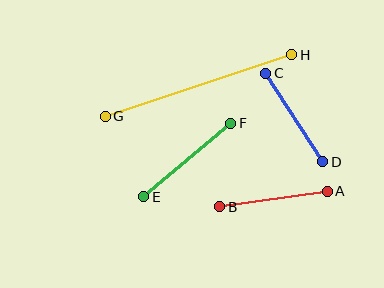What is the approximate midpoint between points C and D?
The midpoint is at approximately (294, 118) pixels.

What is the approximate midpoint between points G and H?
The midpoint is at approximately (198, 86) pixels.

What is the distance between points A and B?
The distance is approximately 109 pixels.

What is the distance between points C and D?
The distance is approximately 105 pixels.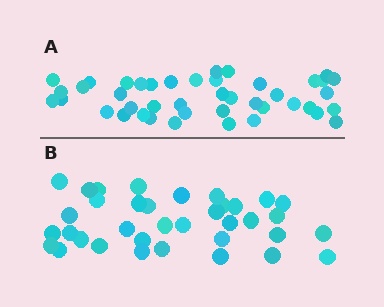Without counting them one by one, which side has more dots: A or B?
Region A (the top region) has more dots.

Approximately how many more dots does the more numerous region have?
Region A has roughly 8 or so more dots than region B.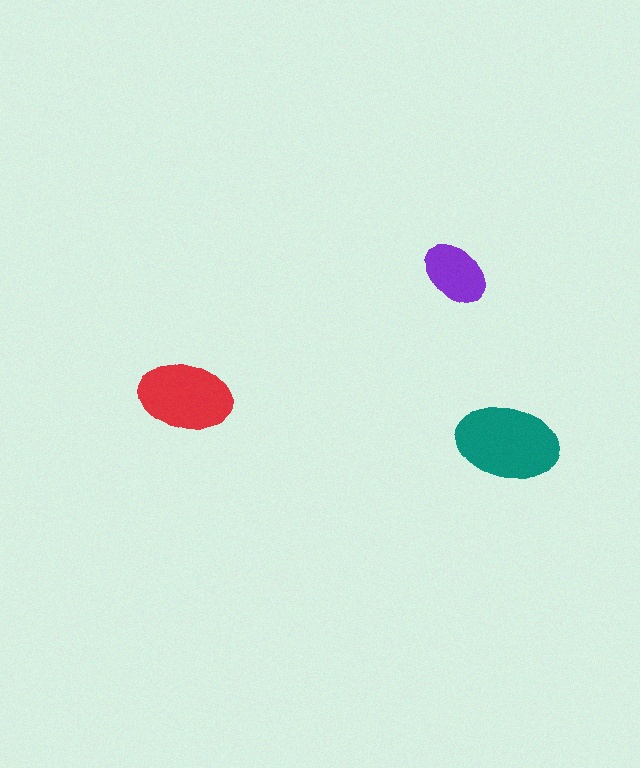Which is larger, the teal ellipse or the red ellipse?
The teal one.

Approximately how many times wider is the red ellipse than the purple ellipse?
About 1.5 times wider.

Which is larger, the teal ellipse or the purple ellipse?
The teal one.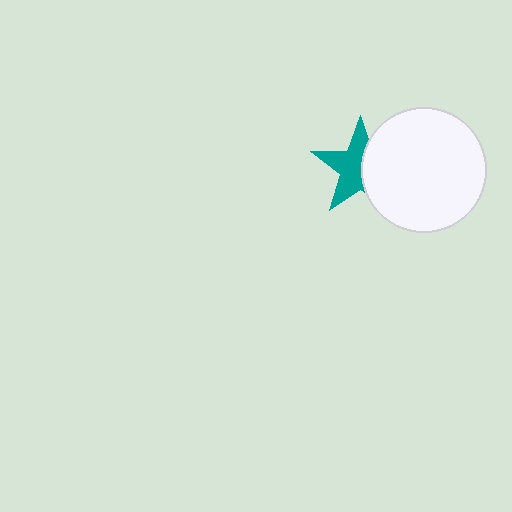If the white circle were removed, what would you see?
You would see the complete teal star.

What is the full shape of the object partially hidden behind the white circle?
The partially hidden object is a teal star.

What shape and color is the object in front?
The object in front is a white circle.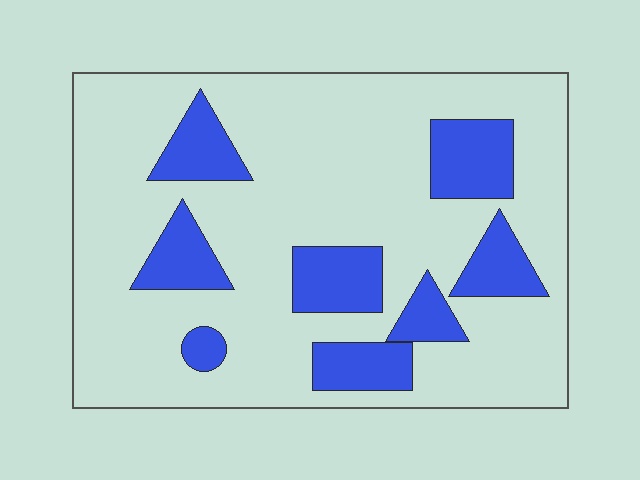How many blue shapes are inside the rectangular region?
8.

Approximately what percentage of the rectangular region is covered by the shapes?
Approximately 20%.